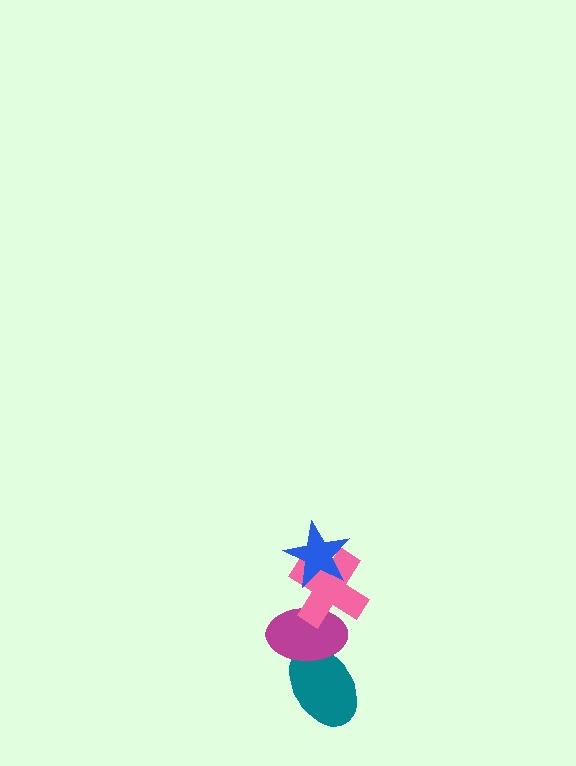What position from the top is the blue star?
The blue star is 1st from the top.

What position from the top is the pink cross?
The pink cross is 2nd from the top.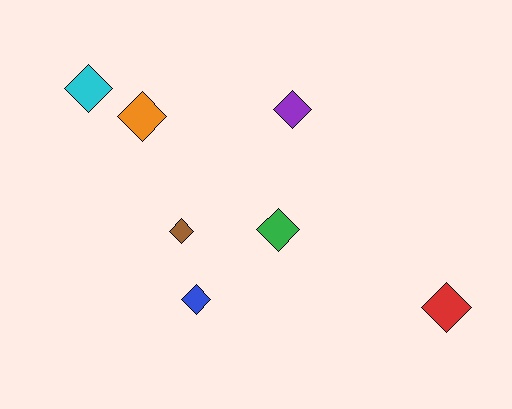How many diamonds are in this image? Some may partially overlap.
There are 7 diamonds.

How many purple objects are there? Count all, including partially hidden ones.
There is 1 purple object.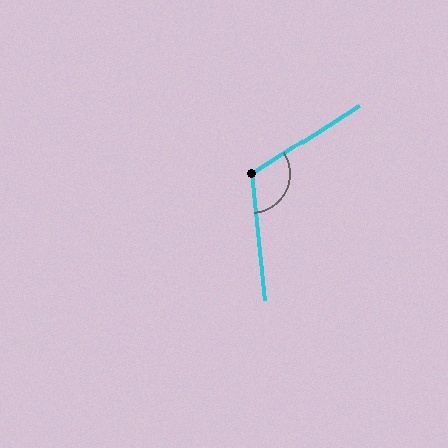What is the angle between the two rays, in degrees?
Approximately 117 degrees.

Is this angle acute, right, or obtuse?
It is obtuse.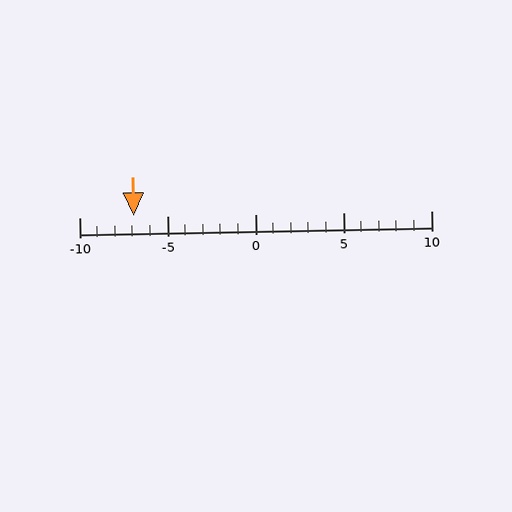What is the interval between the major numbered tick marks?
The major tick marks are spaced 5 units apart.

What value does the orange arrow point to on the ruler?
The orange arrow points to approximately -7.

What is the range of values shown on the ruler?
The ruler shows values from -10 to 10.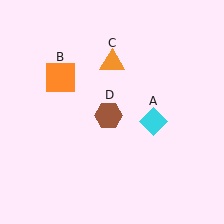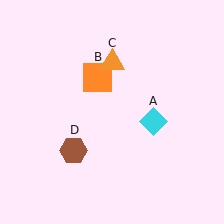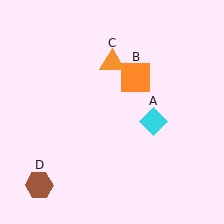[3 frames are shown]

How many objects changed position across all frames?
2 objects changed position: orange square (object B), brown hexagon (object D).